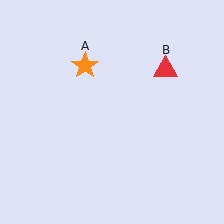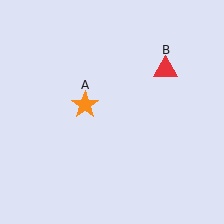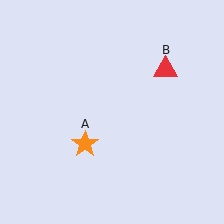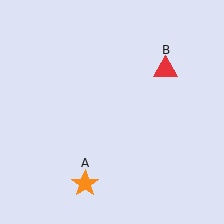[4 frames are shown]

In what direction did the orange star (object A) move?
The orange star (object A) moved down.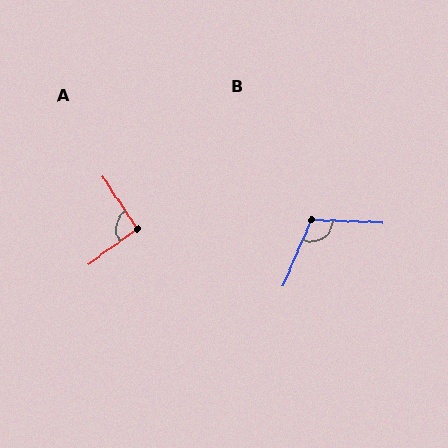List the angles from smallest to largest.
A (92°), B (111°).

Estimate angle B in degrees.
Approximately 111 degrees.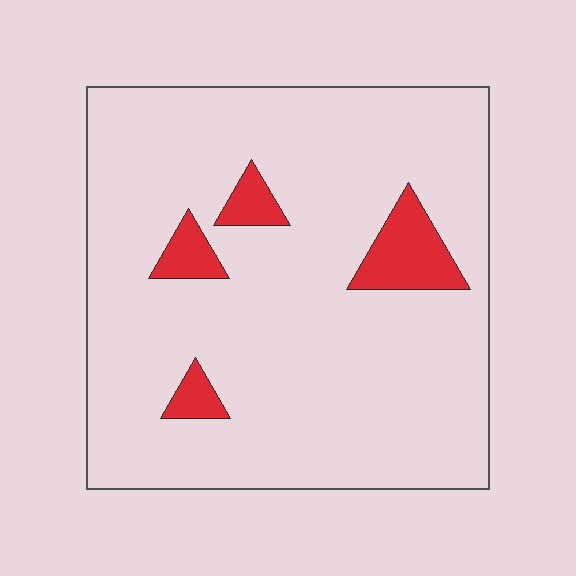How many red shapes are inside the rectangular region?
4.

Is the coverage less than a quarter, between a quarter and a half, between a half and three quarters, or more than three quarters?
Less than a quarter.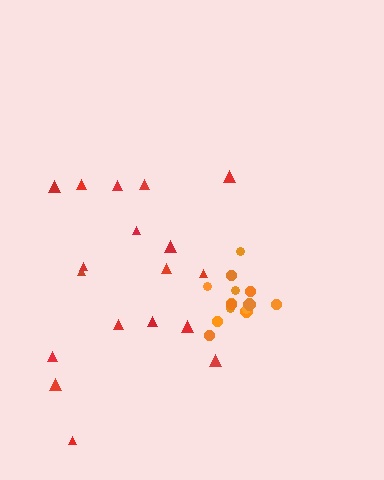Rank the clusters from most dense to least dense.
orange, red.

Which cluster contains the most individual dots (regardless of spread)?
Red (18).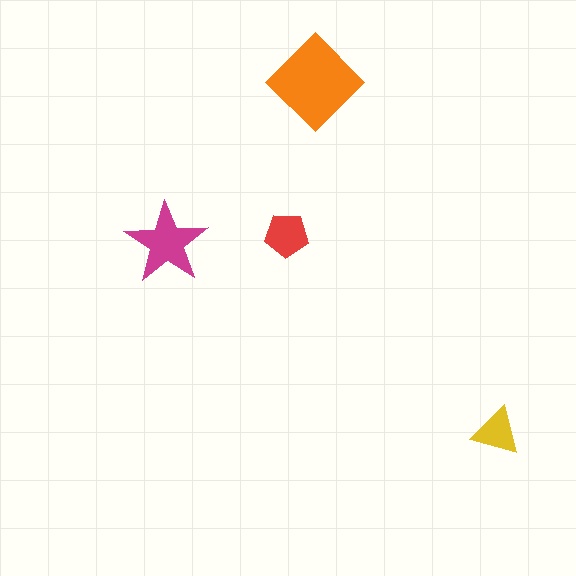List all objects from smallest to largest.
The yellow triangle, the red pentagon, the magenta star, the orange diamond.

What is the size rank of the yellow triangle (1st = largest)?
4th.